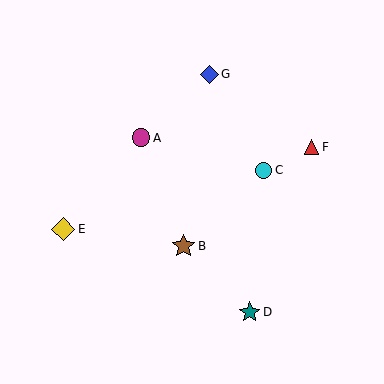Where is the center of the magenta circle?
The center of the magenta circle is at (141, 138).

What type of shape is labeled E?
Shape E is a yellow diamond.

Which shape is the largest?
The brown star (labeled B) is the largest.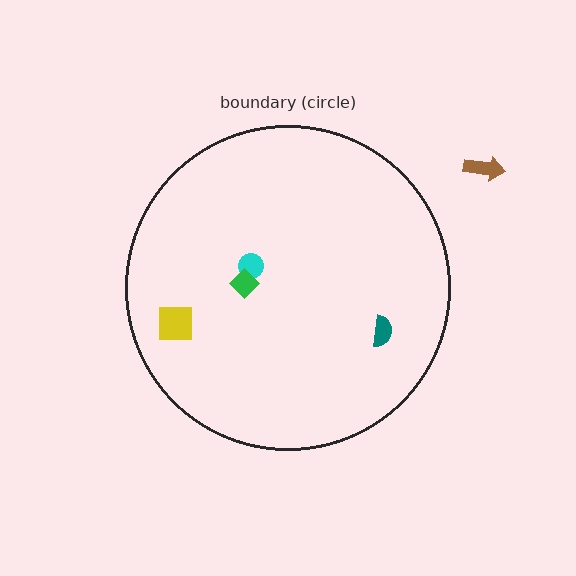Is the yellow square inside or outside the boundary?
Inside.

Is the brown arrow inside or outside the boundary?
Outside.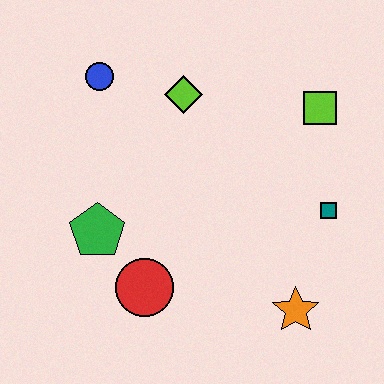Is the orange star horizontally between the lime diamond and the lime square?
Yes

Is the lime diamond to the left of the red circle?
No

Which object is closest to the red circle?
The green pentagon is closest to the red circle.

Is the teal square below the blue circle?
Yes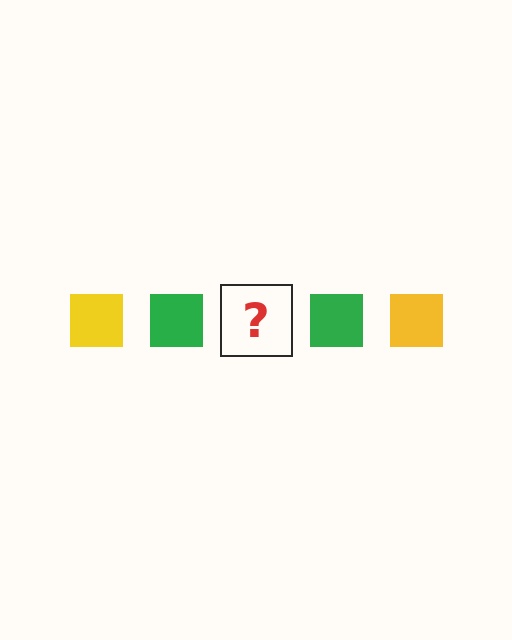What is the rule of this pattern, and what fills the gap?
The rule is that the pattern cycles through yellow, green squares. The gap should be filled with a yellow square.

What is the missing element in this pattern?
The missing element is a yellow square.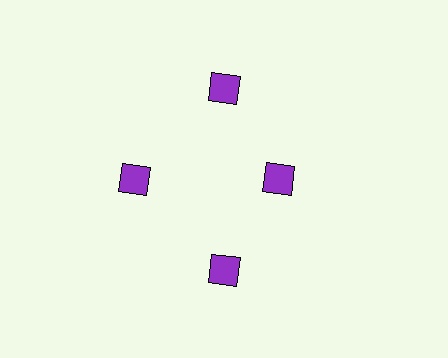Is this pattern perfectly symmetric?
No. The 4 purple diamonds are arranged in a ring, but one element near the 3 o'clock position is pulled inward toward the center, breaking the 4-fold rotational symmetry.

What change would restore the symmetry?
The symmetry would be restored by moving it outward, back onto the ring so that all 4 diamonds sit at equal angles and equal distance from the center.